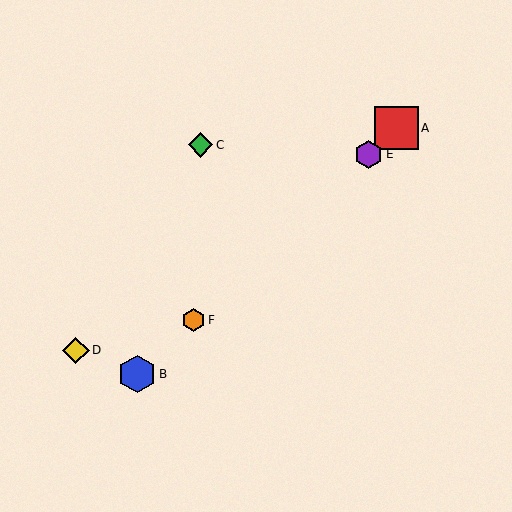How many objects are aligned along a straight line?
4 objects (A, B, E, F) are aligned along a straight line.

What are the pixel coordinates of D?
Object D is at (76, 350).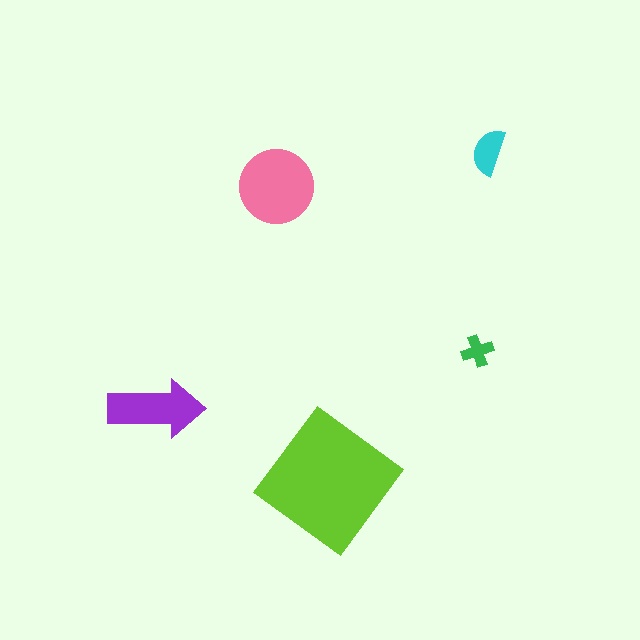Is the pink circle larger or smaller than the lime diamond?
Smaller.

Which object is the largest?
The lime diamond.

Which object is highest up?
The cyan semicircle is topmost.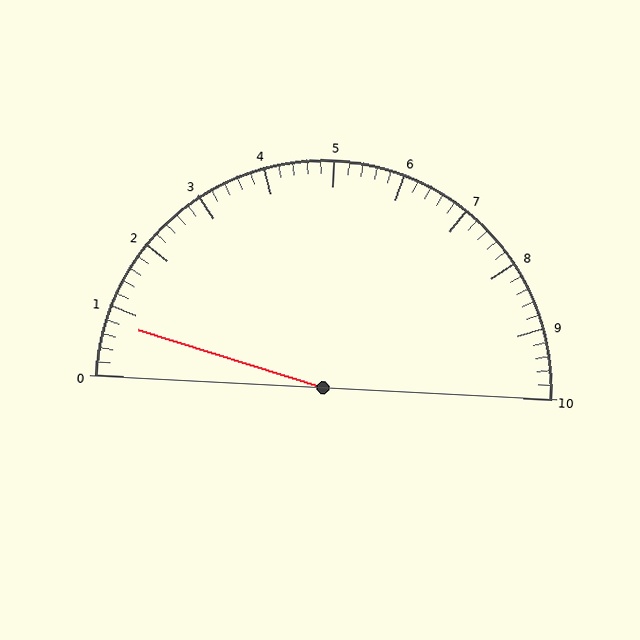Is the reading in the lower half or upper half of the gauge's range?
The reading is in the lower half of the range (0 to 10).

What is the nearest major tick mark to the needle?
The nearest major tick mark is 1.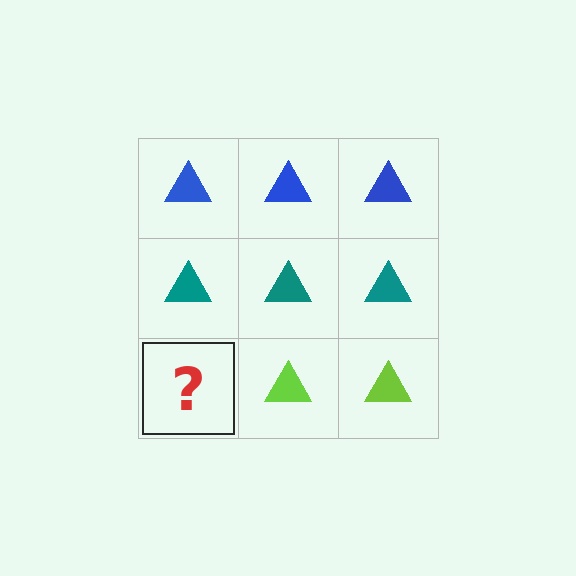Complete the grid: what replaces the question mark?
The question mark should be replaced with a lime triangle.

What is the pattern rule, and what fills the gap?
The rule is that each row has a consistent color. The gap should be filled with a lime triangle.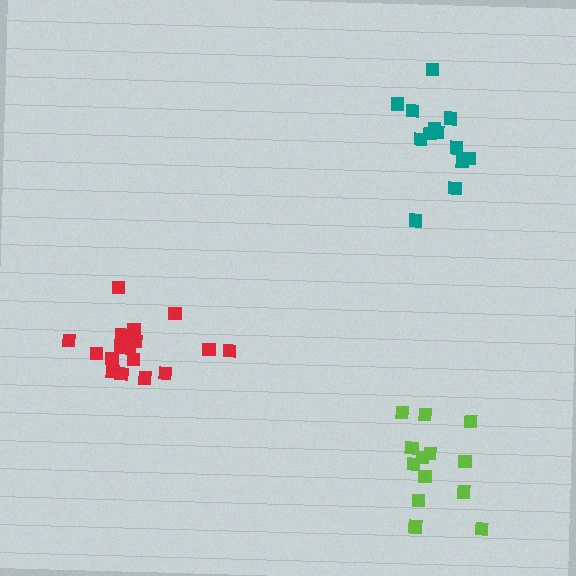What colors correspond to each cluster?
The clusters are colored: red, teal, lime.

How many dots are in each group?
Group 1: 19 dots, Group 2: 13 dots, Group 3: 13 dots (45 total).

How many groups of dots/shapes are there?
There are 3 groups.